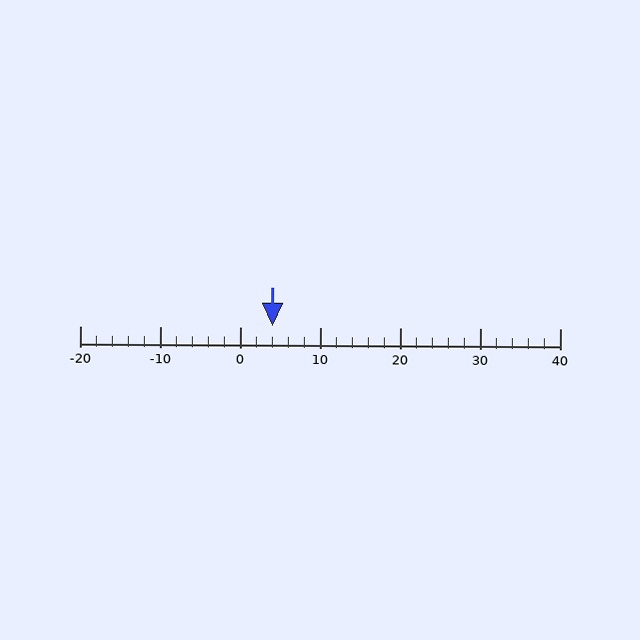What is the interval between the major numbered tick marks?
The major tick marks are spaced 10 units apart.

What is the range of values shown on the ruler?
The ruler shows values from -20 to 40.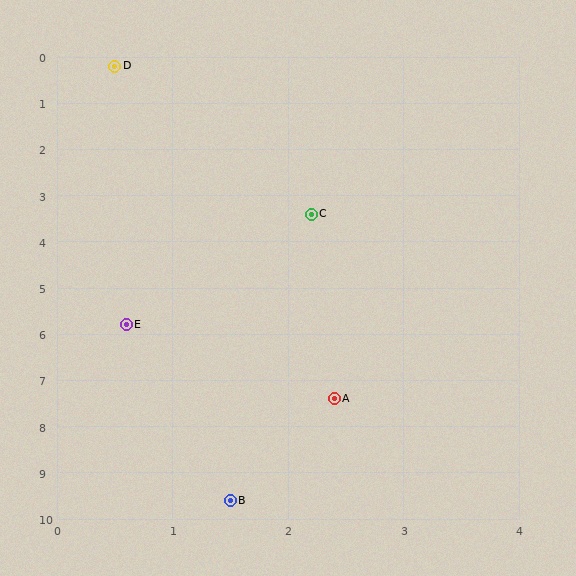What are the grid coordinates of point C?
Point C is at approximately (2.2, 3.4).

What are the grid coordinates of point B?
Point B is at approximately (1.5, 9.6).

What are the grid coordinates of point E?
Point E is at approximately (0.6, 5.8).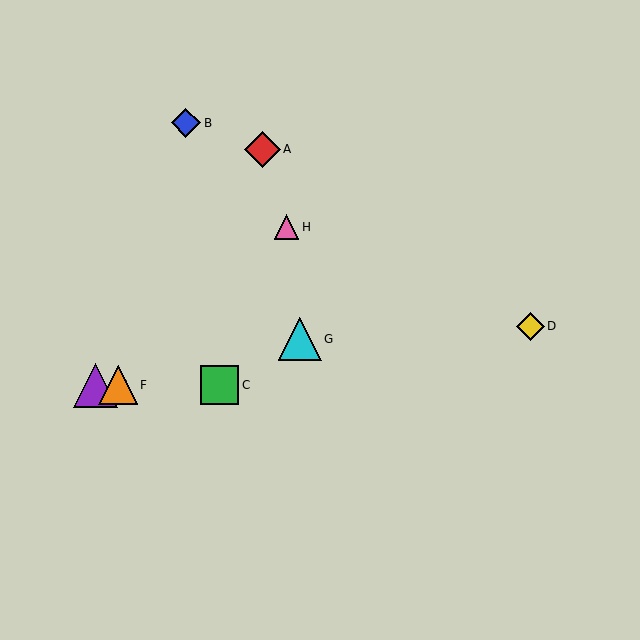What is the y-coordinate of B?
Object B is at y≈123.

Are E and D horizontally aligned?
No, E is at y≈385 and D is at y≈326.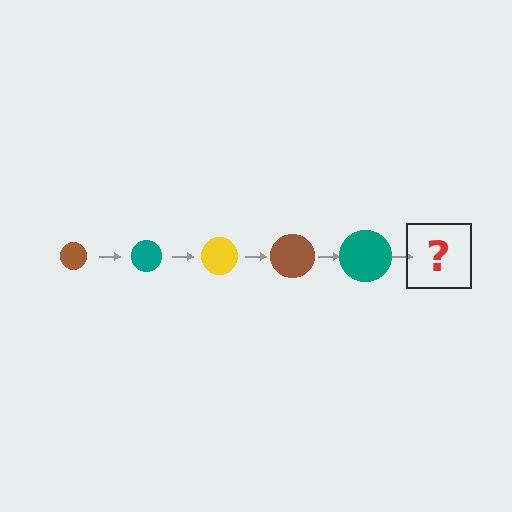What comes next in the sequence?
The next element should be a yellow circle, larger than the previous one.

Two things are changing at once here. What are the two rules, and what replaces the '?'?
The two rules are that the circle grows larger each step and the color cycles through brown, teal, and yellow. The '?' should be a yellow circle, larger than the previous one.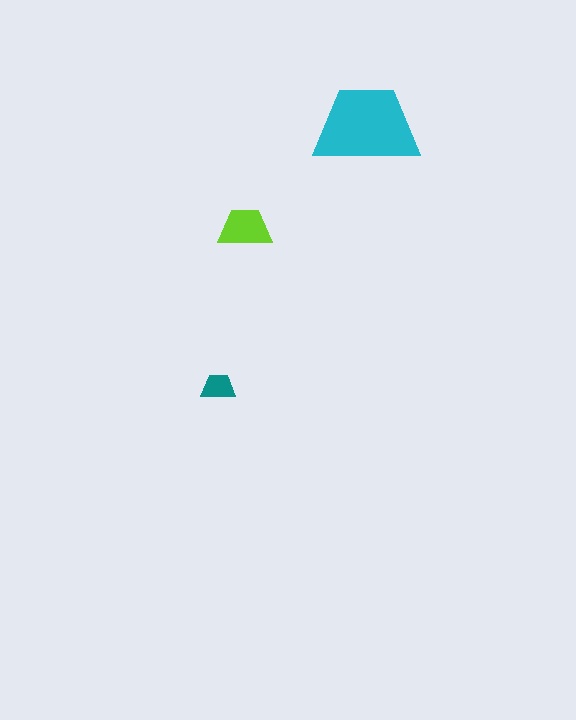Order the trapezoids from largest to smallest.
the cyan one, the lime one, the teal one.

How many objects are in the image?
There are 3 objects in the image.